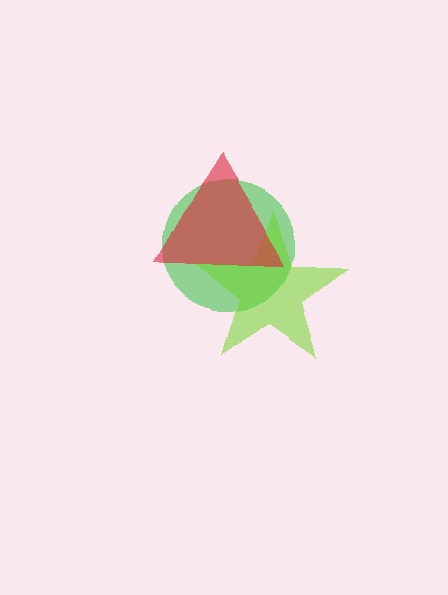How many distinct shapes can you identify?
There are 3 distinct shapes: a green circle, a lime star, a red triangle.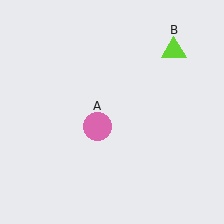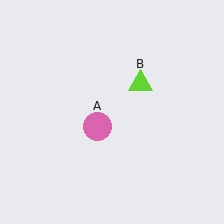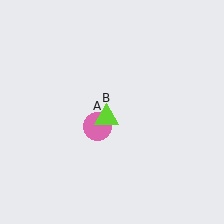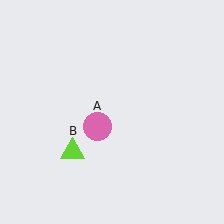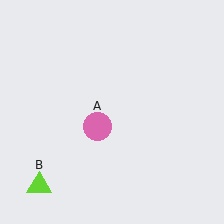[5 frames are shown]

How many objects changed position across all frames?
1 object changed position: lime triangle (object B).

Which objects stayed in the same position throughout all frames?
Pink circle (object A) remained stationary.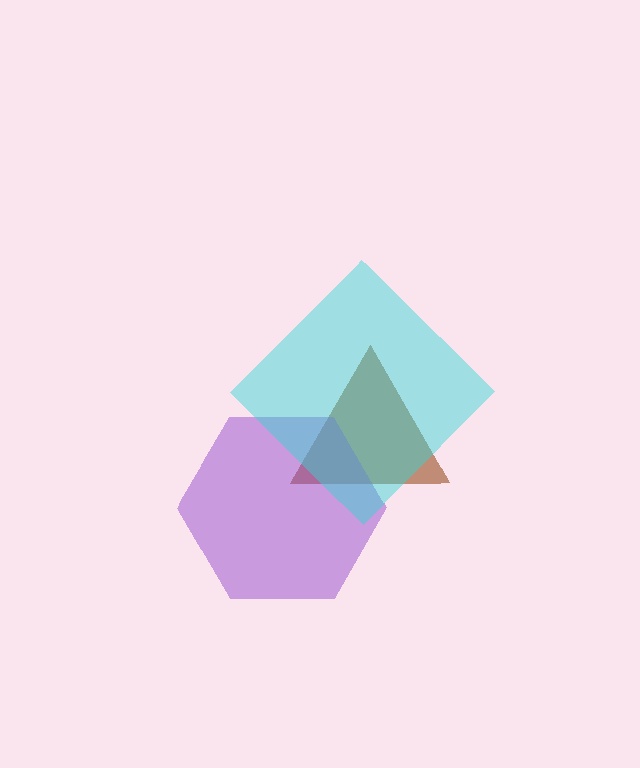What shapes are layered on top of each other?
The layered shapes are: a brown triangle, a purple hexagon, a cyan diamond.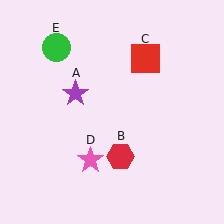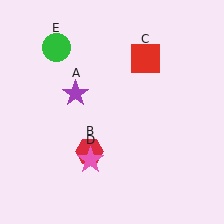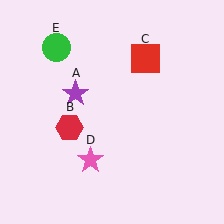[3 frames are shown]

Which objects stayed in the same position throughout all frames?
Purple star (object A) and red square (object C) and pink star (object D) and green circle (object E) remained stationary.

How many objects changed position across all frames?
1 object changed position: red hexagon (object B).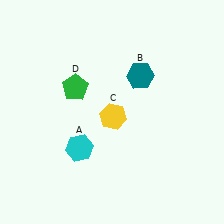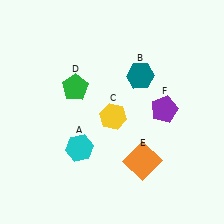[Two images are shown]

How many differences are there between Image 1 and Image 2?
There are 2 differences between the two images.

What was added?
An orange square (E), a purple pentagon (F) were added in Image 2.